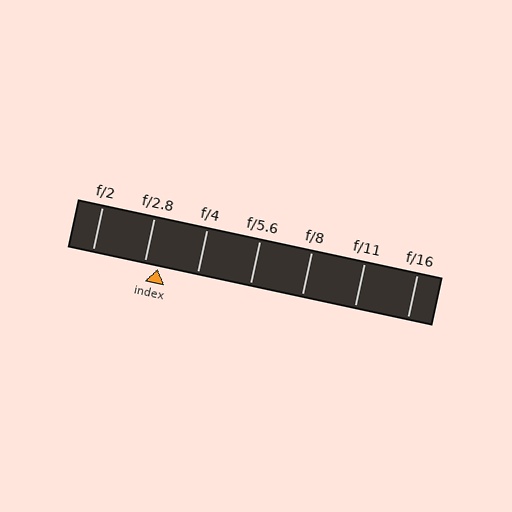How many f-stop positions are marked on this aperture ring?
There are 7 f-stop positions marked.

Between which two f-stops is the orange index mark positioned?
The index mark is between f/2.8 and f/4.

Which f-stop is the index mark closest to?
The index mark is closest to f/2.8.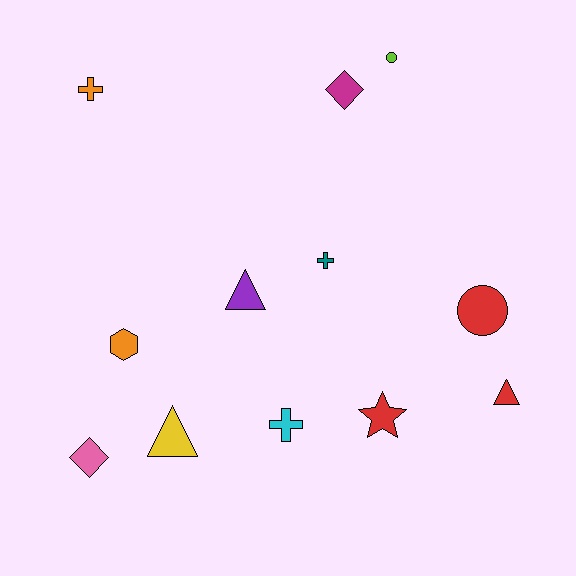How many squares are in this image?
There are no squares.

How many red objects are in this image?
There are 3 red objects.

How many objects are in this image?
There are 12 objects.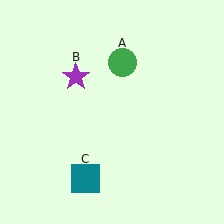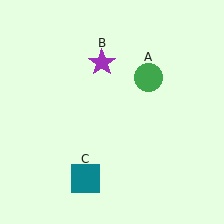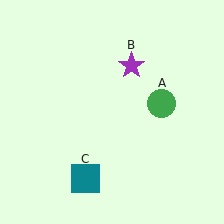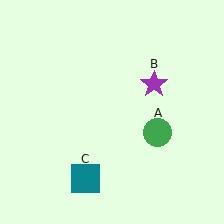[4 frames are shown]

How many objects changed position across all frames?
2 objects changed position: green circle (object A), purple star (object B).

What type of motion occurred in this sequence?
The green circle (object A), purple star (object B) rotated clockwise around the center of the scene.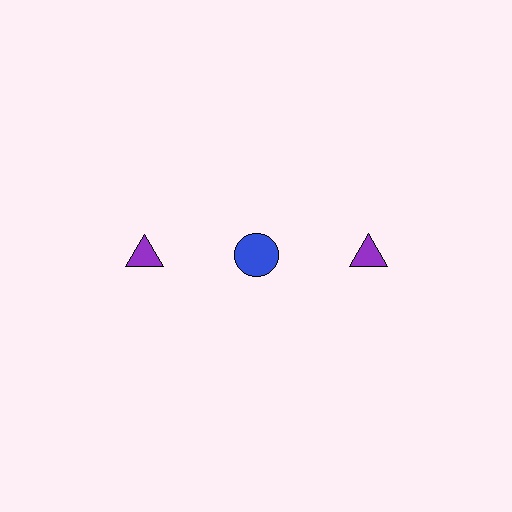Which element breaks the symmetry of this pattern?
The blue circle in the top row, second from left column breaks the symmetry. All other shapes are purple triangles.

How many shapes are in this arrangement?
There are 3 shapes arranged in a grid pattern.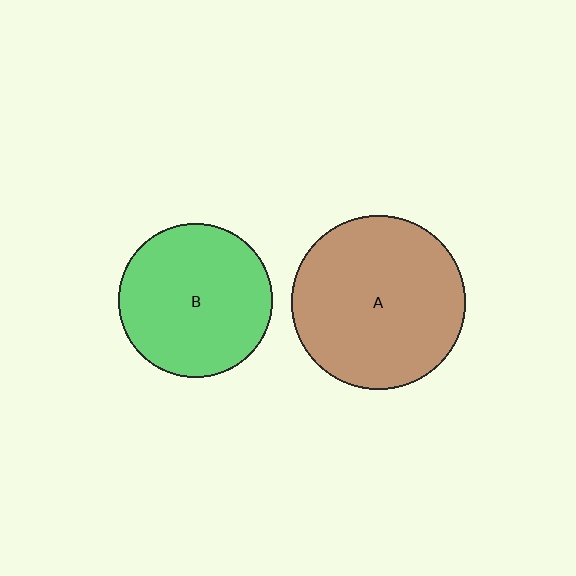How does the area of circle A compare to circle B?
Approximately 1.3 times.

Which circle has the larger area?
Circle A (brown).